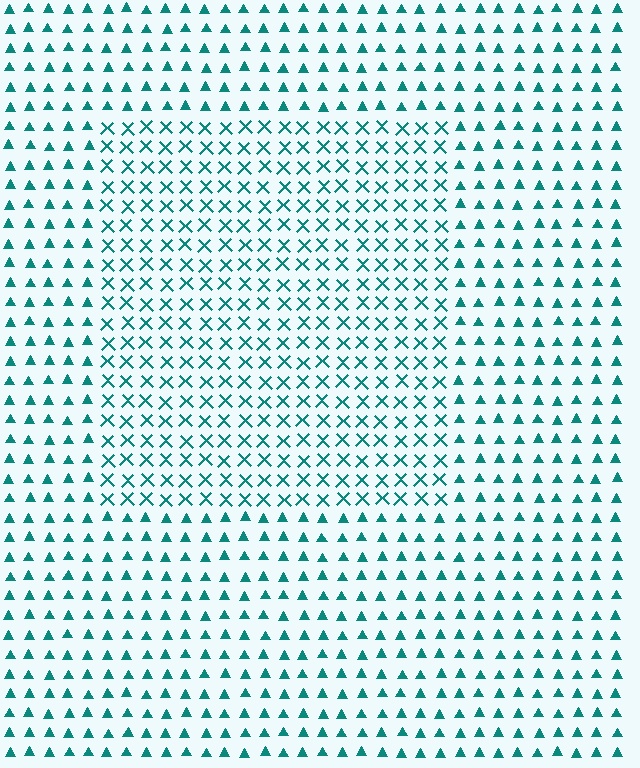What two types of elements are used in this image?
The image uses X marks inside the rectangle region and triangles outside it.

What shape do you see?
I see a rectangle.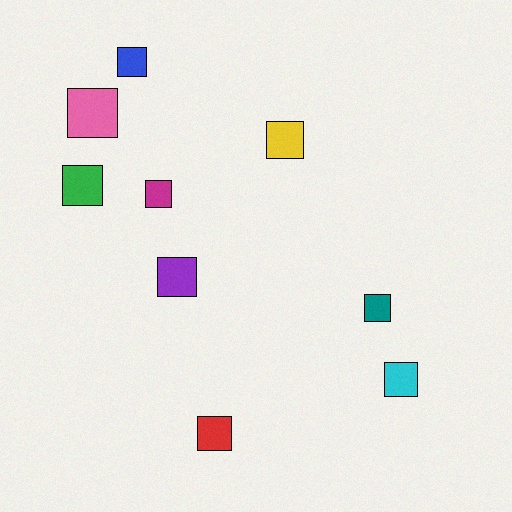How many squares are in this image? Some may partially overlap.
There are 9 squares.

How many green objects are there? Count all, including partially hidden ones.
There is 1 green object.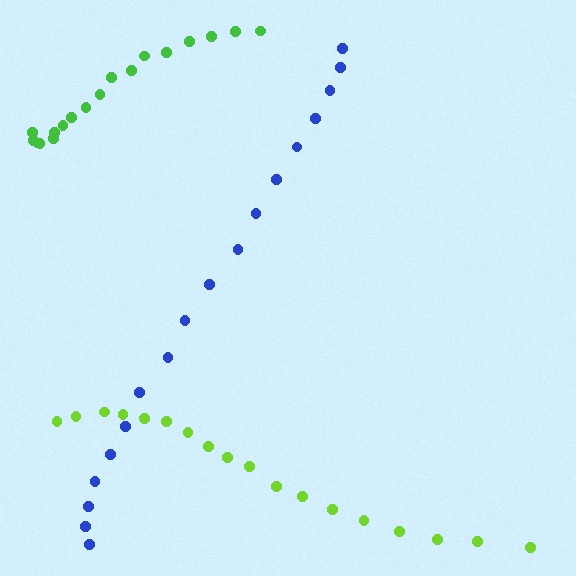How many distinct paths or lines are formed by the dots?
There are 3 distinct paths.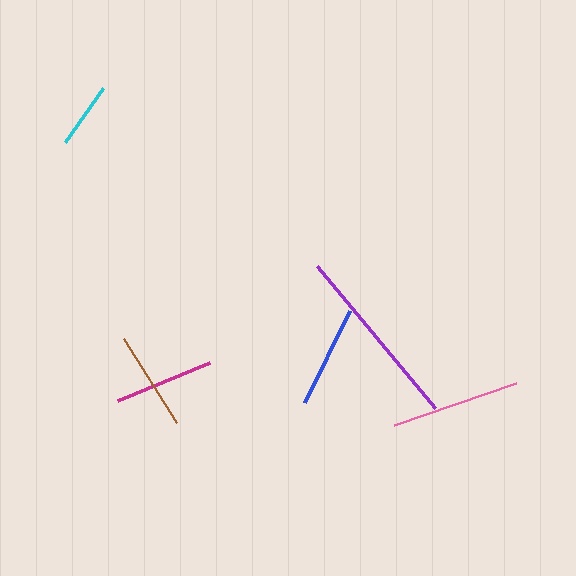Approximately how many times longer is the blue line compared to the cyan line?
The blue line is approximately 1.6 times the length of the cyan line.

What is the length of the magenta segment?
The magenta segment is approximately 100 pixels long.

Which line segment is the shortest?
The cyan line is the shortest at approximately 66 pixels.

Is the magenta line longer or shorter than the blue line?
The blue line is longer than the magenta line.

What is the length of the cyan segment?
The cyan segment is approximately 66 pixels long.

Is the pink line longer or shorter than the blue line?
The pink line is longer than the blue line.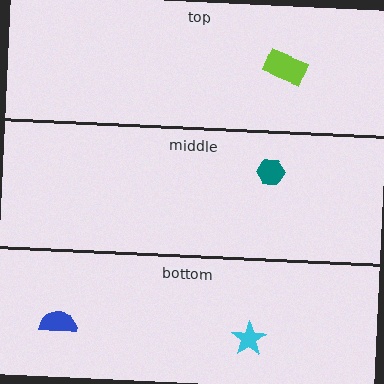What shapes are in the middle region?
The teal hexagon.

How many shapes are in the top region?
1.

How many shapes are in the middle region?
1.